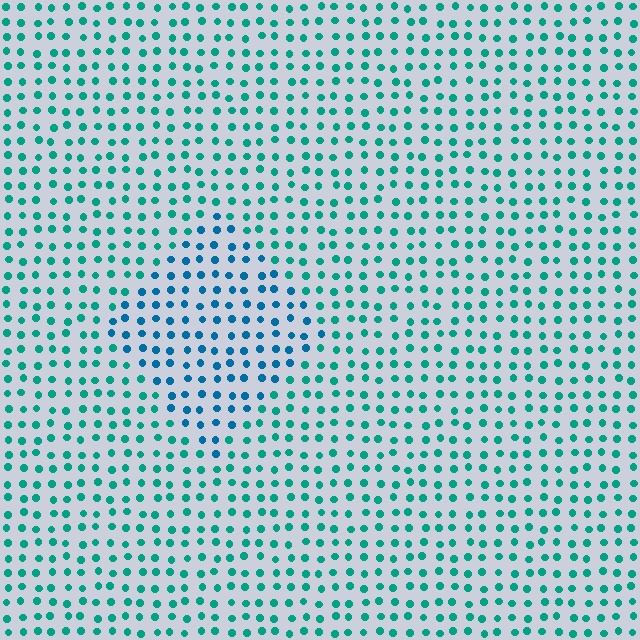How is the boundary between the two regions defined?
The boundary is defined purely by a slight shift in hue (about 31 degrees). Spacing, size, and orientation are identical on both sides.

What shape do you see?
I see a diamond.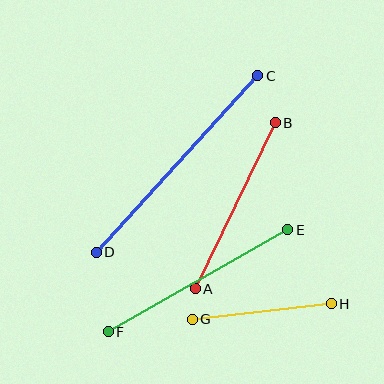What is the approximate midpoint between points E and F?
The midpoint is at approximately (198, 281) pixels.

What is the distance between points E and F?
The distance is approximately 206 pixels.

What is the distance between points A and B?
The distance is approximately 185 pixels.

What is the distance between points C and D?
The distance is approximately 240 pixels.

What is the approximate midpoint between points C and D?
The midpoint is at approximately (177, 164) pixels.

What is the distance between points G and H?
The distance is approximately 140 pixels.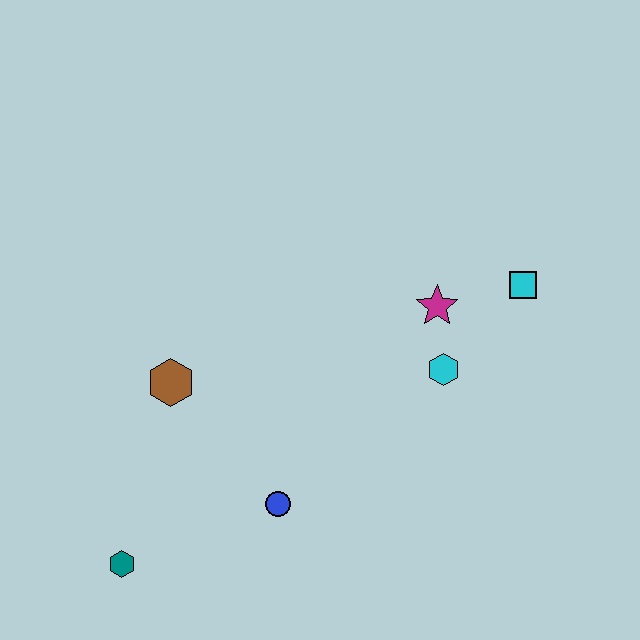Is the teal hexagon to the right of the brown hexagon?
No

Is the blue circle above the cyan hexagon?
No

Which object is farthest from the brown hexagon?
The cyan square is farthest from the brown hexagon.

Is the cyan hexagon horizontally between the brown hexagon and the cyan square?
Yes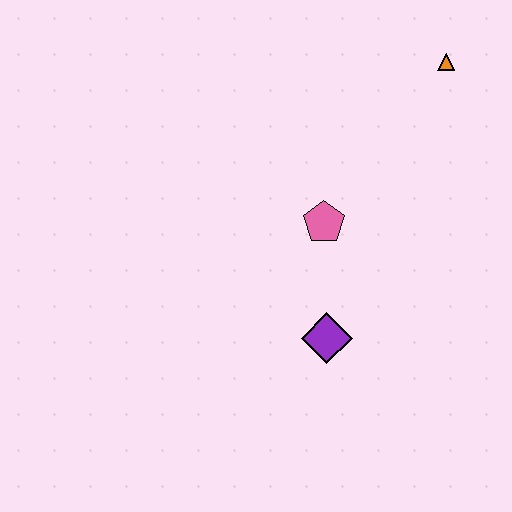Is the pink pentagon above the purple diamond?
Yes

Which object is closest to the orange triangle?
The pink pentagon is closest to the orange triangle.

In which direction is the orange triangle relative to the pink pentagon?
The orange triangle is above the pink pentagon.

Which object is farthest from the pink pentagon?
The orange triangle is farthest from the pink pentagon.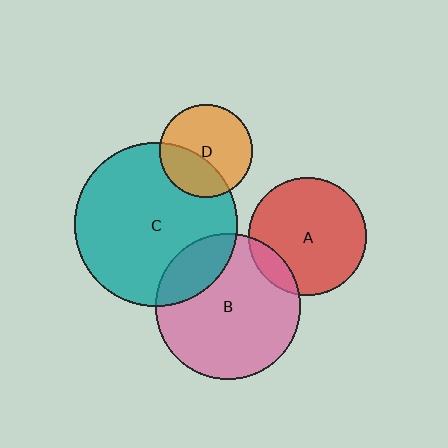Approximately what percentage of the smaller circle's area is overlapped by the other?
Approximately 15%.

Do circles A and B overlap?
Yes.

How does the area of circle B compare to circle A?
Approximately 1.5 times.